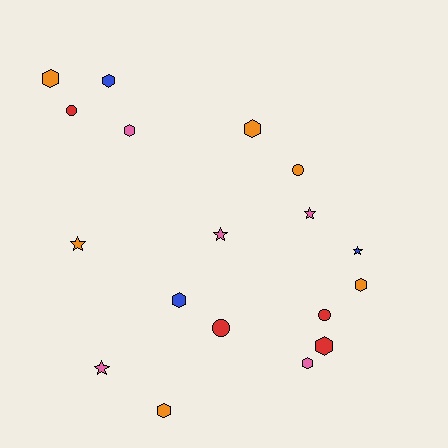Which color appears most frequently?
Orange, with 6 objects.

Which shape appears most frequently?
Hexagon, with 9 objects.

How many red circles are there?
There are 3 red circles.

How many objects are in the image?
There are 18 objects.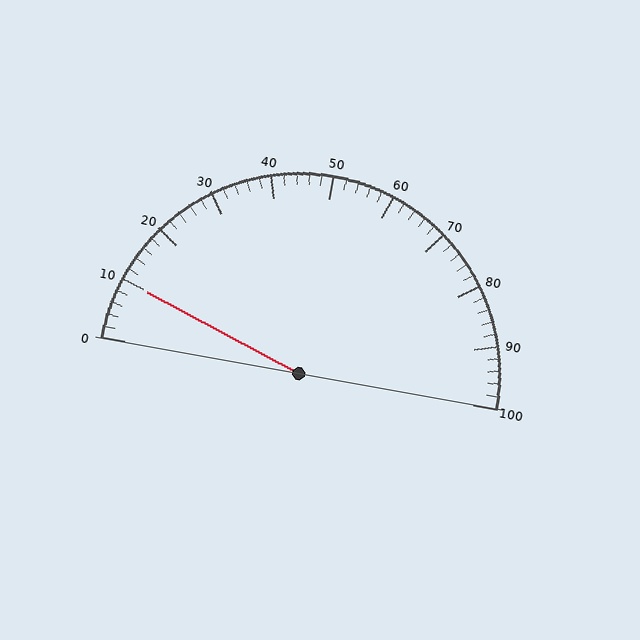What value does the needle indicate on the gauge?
The needle indicates approximately 10.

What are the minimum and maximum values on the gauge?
The gauge ranges from 0 to 100.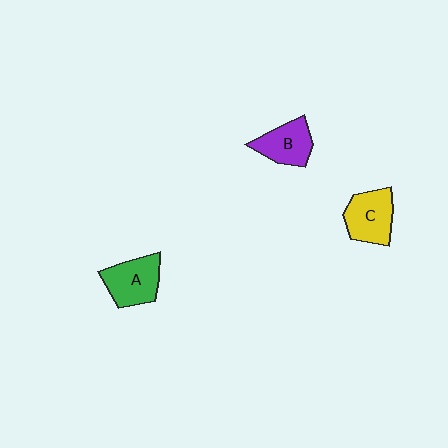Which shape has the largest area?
Shape A (green).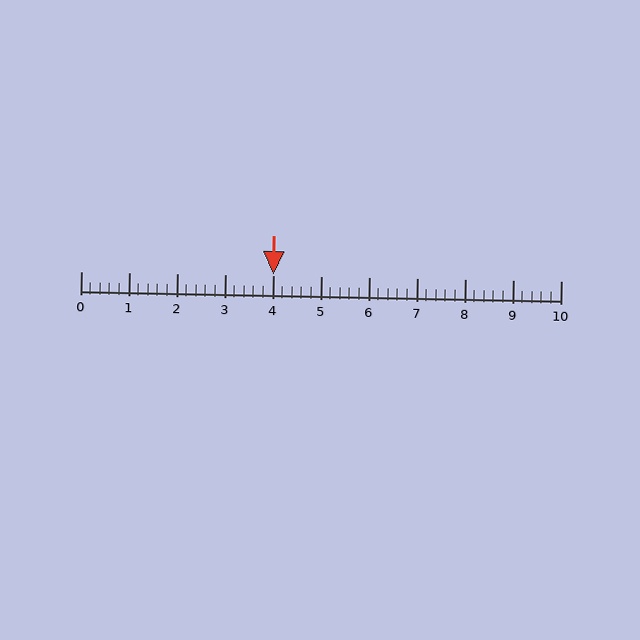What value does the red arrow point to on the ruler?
The red arrow points to approximately 4.0.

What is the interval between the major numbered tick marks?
The major tick marks are spaced 1 units apart.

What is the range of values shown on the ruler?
The ruler shows values from 0 to 10.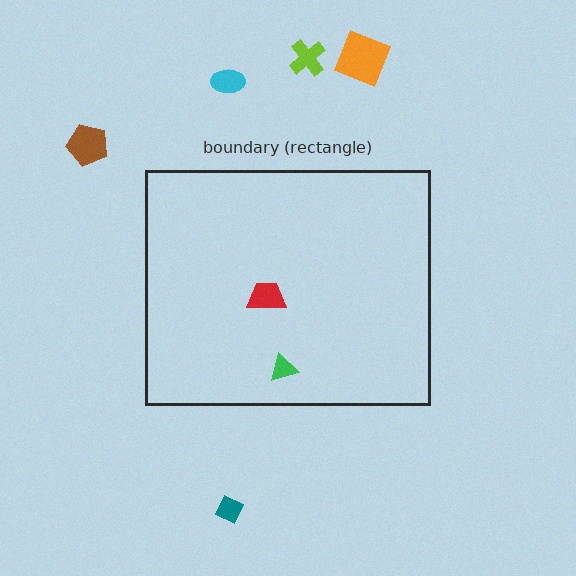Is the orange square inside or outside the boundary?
Outside.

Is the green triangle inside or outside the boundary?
Inside.